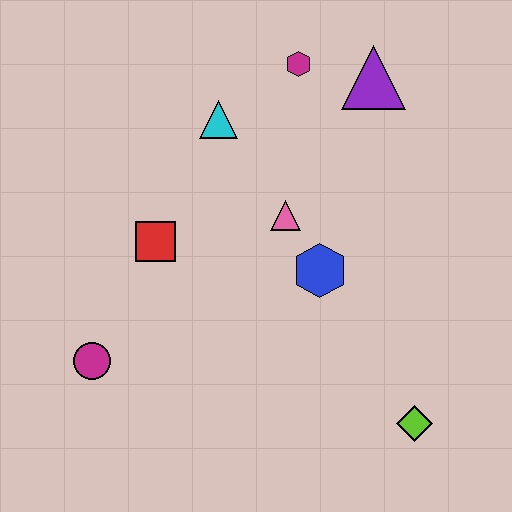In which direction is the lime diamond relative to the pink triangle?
The lime diamond is below the pink triangle.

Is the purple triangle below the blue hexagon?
No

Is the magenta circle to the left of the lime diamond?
Yes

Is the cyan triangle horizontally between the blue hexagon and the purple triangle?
No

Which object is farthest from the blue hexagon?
The magenta circle is farthest from the blue hexagon.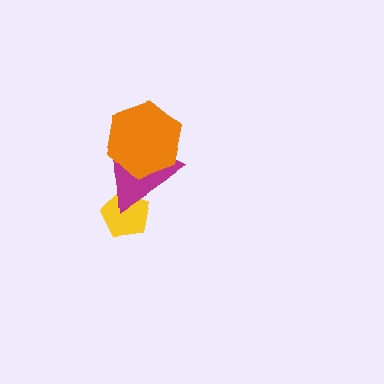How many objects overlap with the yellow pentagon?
1 object overlaps with the yellow pentagon.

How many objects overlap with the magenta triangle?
2 objects overlap with the magenta triangle.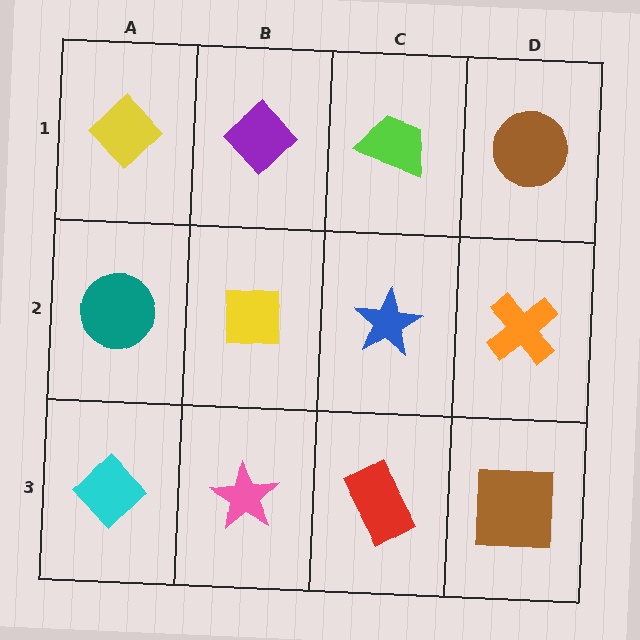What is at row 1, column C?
A lime trapezoid.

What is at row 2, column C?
A blue star.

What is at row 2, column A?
A teal circle.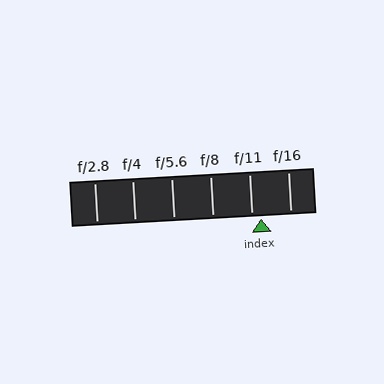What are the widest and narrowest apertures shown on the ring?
The widest aperture shown is f/2.8 and the narrowest is f/16.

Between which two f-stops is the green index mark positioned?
The index mark is between f/11 and f/16.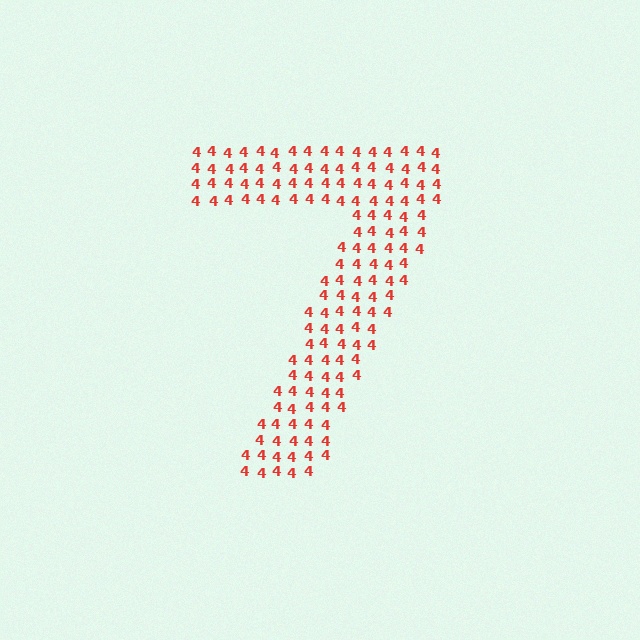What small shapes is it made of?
It is made of small digit 4's.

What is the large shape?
The large shape is the digit 7.